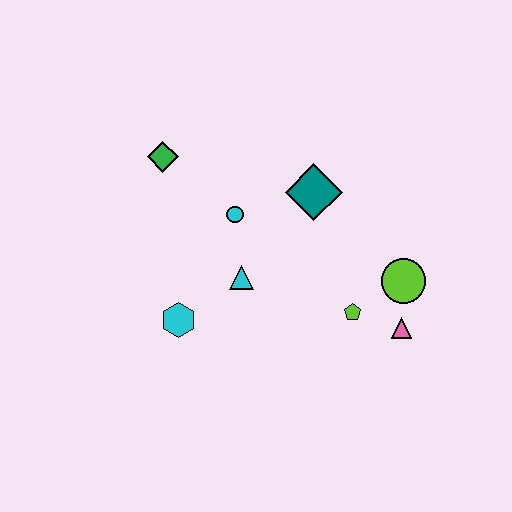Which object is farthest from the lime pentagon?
The green diamond is farthest from the lime pentagon.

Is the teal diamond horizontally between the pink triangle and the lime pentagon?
No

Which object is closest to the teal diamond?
The cyan circle is closest to the teal diamond.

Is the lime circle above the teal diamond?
No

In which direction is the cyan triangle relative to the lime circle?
The cyan triangle is to the left of the lime circle.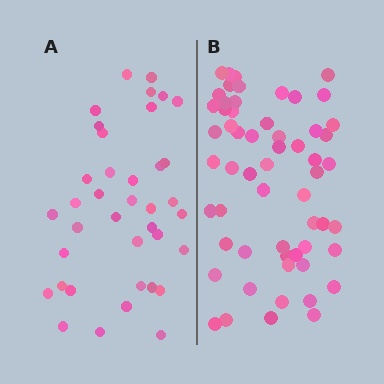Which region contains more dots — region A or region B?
Region B (the right region) has more dots.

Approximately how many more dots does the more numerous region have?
Region B has approximately 20 more dots than region A.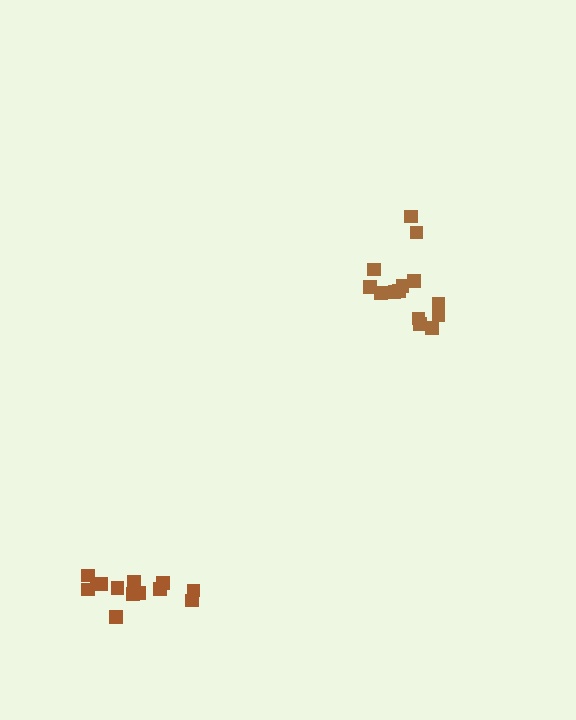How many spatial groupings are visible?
There are 2 spatial groupings.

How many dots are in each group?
Group 1: 14 dots, Group 2: 14 dots (28 total).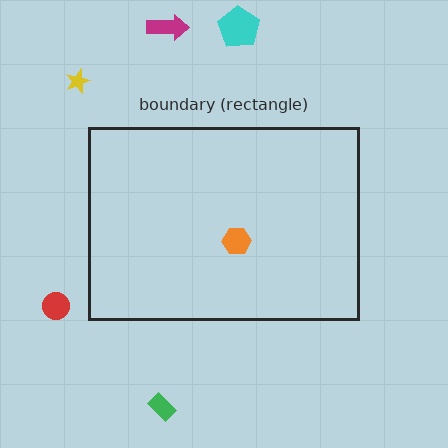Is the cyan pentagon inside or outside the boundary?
Outside.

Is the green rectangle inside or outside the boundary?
Outside.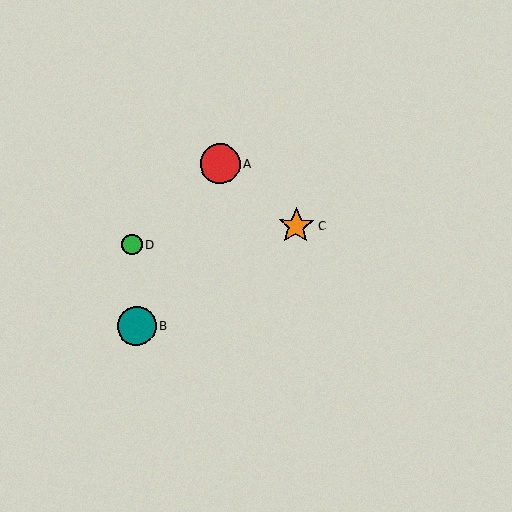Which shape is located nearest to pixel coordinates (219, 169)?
The red circle (labeled A) at (220, 164) is nearest to that location.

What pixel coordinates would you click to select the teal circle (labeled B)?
Click at (137, 326) to select the teal circle B.